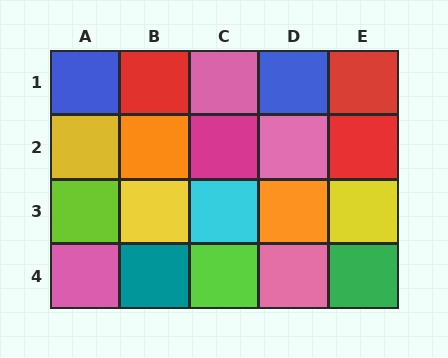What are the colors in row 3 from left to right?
Lime, yellow, cyan, orange, yellow.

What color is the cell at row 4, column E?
Green.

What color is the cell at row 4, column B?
Teal.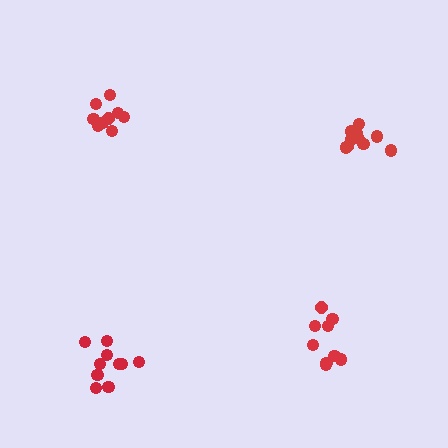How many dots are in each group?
Group 1: 9 dots, Group 2: 10 dots, Group 3: 9 dots, Group 4: 12 dots (40 total).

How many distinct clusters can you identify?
There are 4 distinct clusters.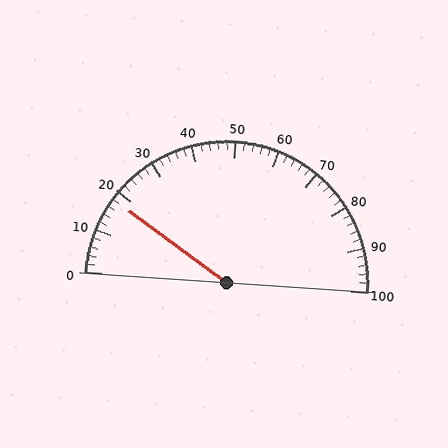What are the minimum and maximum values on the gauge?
The gauge ranges from 0 to 100.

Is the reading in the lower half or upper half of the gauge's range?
The reading is in the lower half of the range (0 to 100).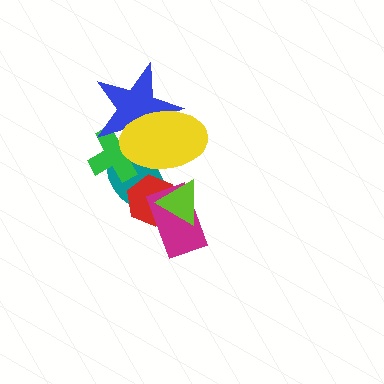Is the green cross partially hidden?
Yes, it is partially covered by another shape.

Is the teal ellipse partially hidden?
Yes, it is partially covered by another shape.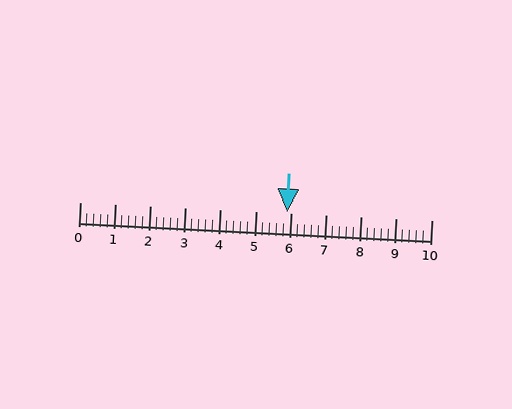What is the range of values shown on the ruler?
The ruler shows values from 0 to 10.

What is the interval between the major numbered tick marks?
The major tick marks are spaced 1 units apart.